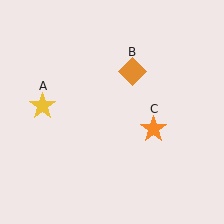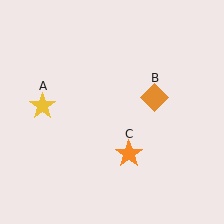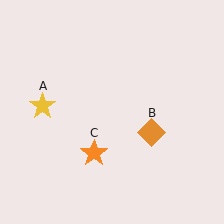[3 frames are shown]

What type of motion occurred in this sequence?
The orange diamond (object B), orange star (object C) rotated clockwise around the center of the scene.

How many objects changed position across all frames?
2 objects changed position: orange diamond (object B), orange star (object C).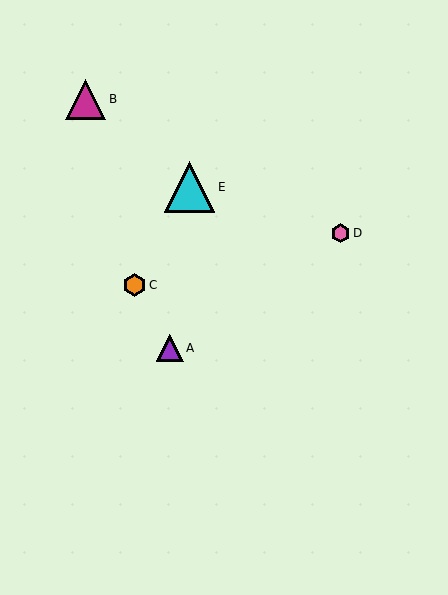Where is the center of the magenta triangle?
The center of the magenta triangle is at (86, 99).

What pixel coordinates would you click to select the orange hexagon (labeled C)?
Click at (134, 285) to select the orange hexagon C.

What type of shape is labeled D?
Shape D is a pink hexagon.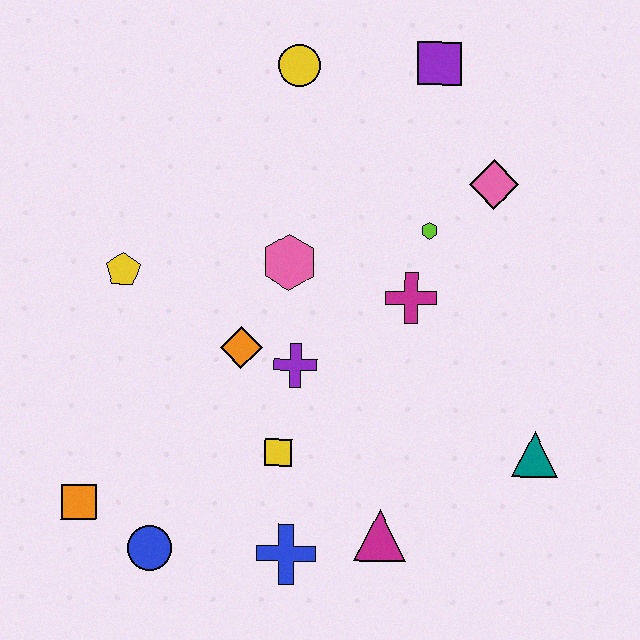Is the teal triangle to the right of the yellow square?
Yes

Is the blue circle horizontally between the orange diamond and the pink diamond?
No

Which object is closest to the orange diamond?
The purple cross is closest to the orange diamond.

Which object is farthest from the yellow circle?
The blue circle is farthest from the yellow circle.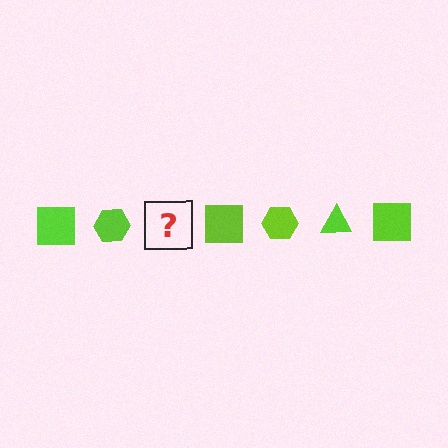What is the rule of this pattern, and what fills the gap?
The rule is that the pattern cycles through square, hexagon, triangle shapes in lime. The gap should be filled with a lime triangle.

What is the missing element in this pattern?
The missing element is a lime triangle.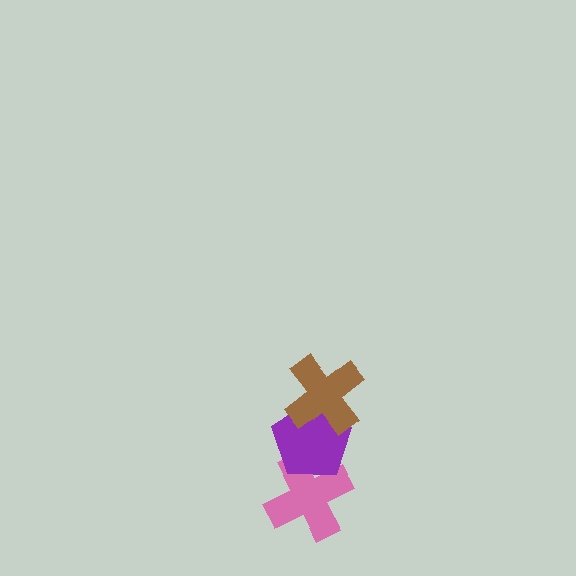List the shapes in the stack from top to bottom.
From top to bottom: the brown cross, the purple pentagon, the pink cross.